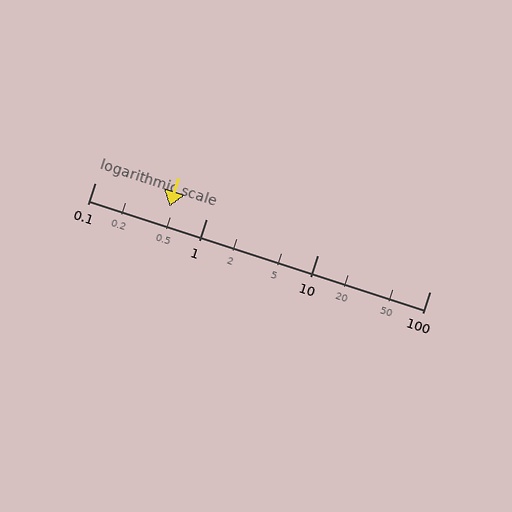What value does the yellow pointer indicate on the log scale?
The pointer indicates approximately 0.47.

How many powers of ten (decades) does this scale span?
The scale spans 3 decades, from 0.1 to 100.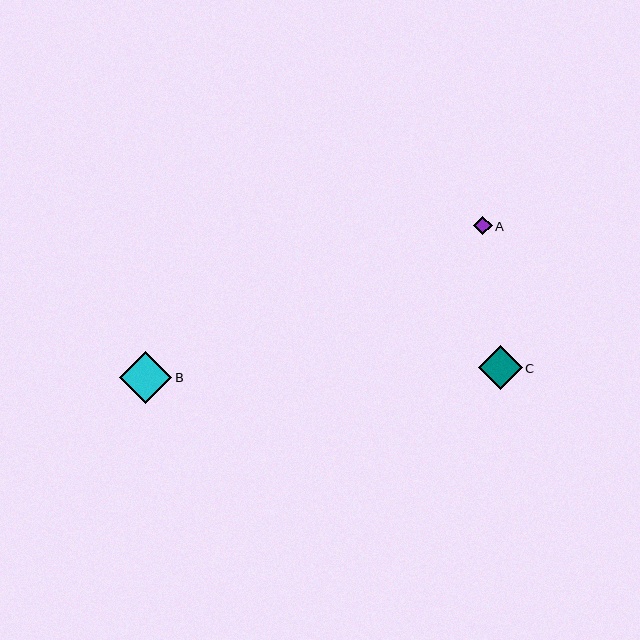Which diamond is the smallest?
Diamond A is the smallest with a size of approximately 19 pixels.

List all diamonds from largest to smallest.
From largest to smallest: B, C, A.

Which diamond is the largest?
Diamond B is the largest with a size of approximately 52 pixels.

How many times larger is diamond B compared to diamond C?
Diamond B is approximately 1.2 times the size of diamond C.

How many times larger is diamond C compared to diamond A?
Diamond C is approximately 2.4 times the size of diamond A.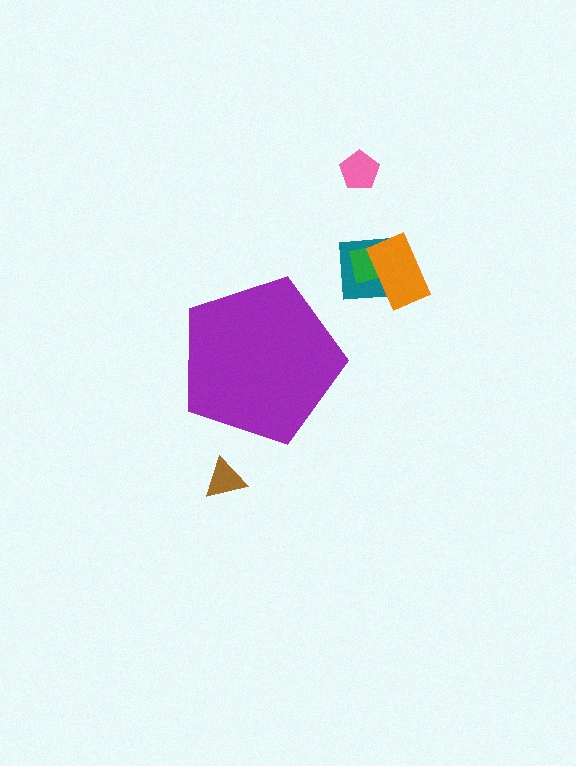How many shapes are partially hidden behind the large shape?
0 shapes are partially hidden.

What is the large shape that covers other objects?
A purple pentagon.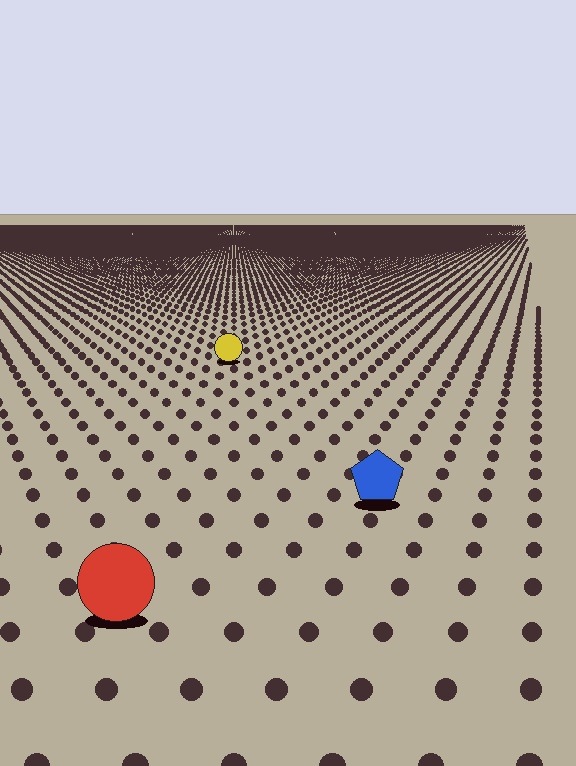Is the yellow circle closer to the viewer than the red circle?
No. The red circle is closer — you can tell from the texture gradient: the ground texture is coarser near it.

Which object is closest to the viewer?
The red circle is closest. The texture marks near it are larger and more spread out.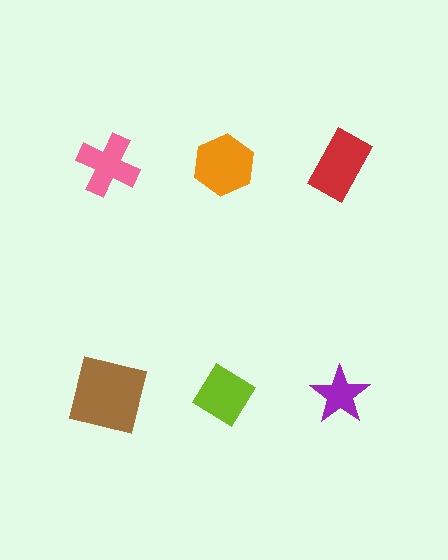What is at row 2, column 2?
A lime diamond.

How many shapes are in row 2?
3 shapes.